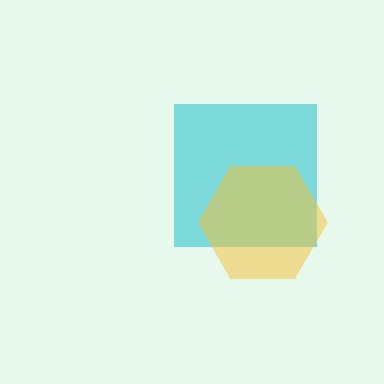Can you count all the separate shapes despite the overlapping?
Yes, there are 2 separate shapes.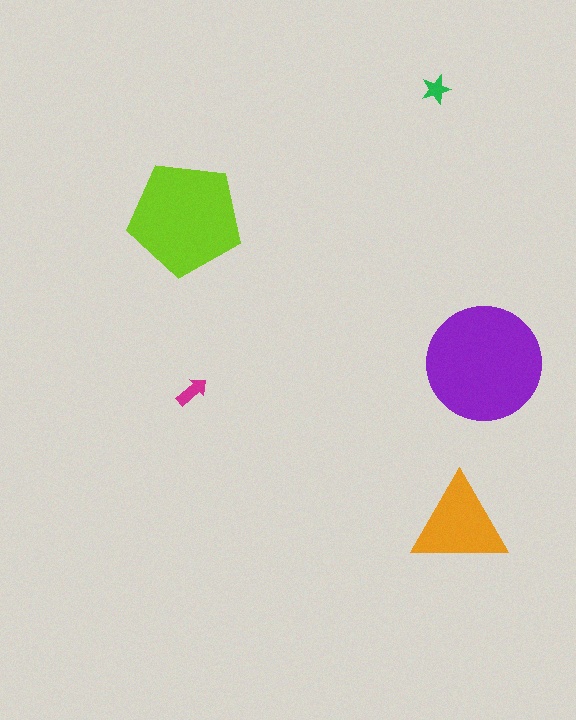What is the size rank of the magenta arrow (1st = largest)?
4th.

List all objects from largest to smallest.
The purple circle, the lime pentagon, the orange triangle, the magenta arrow, the green star.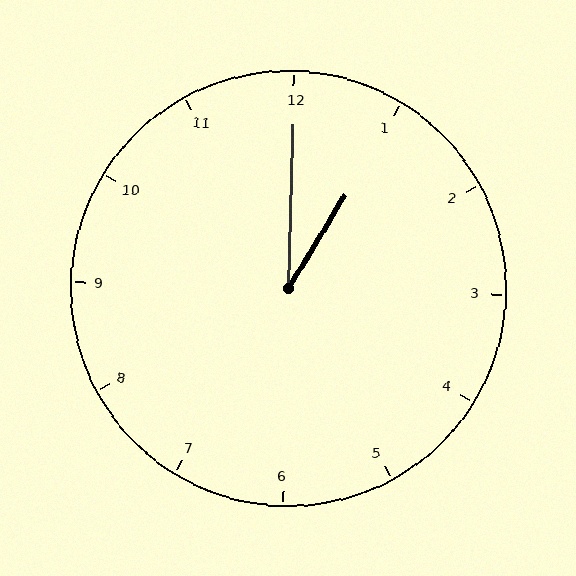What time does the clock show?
1:00.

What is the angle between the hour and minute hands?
Approximately 30 degrees.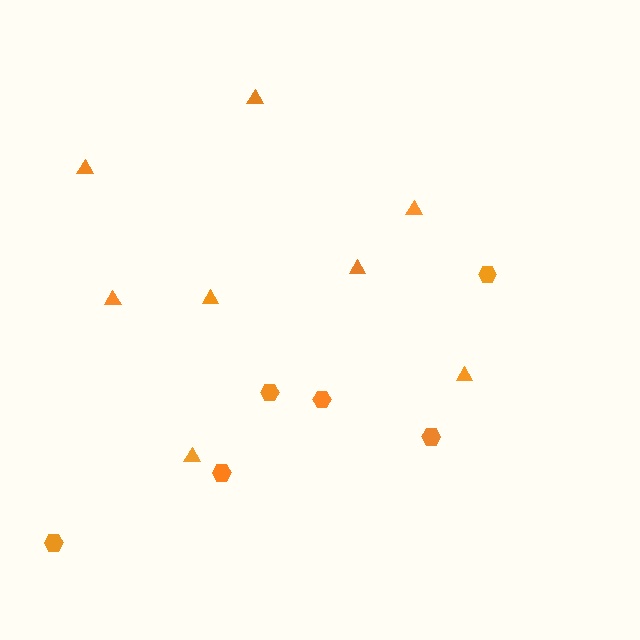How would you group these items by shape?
There are 2 groups: one group of hexagons (6) and one group of triangles (8).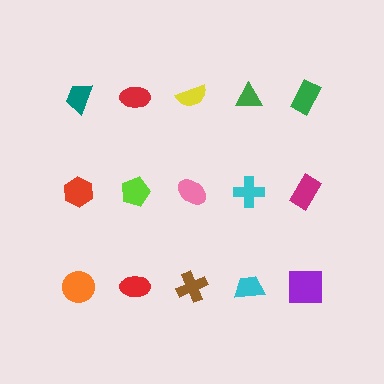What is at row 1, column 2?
A red ellipse.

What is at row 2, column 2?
A lime pentagon.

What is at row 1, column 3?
A yellow semicircle.